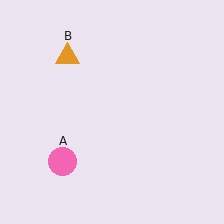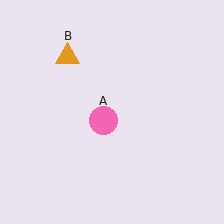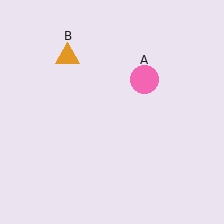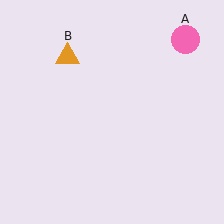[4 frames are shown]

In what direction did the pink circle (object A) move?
The pink circle (object A) moved up and to the right.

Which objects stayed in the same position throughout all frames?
Orange triangle (object B) remained stationary.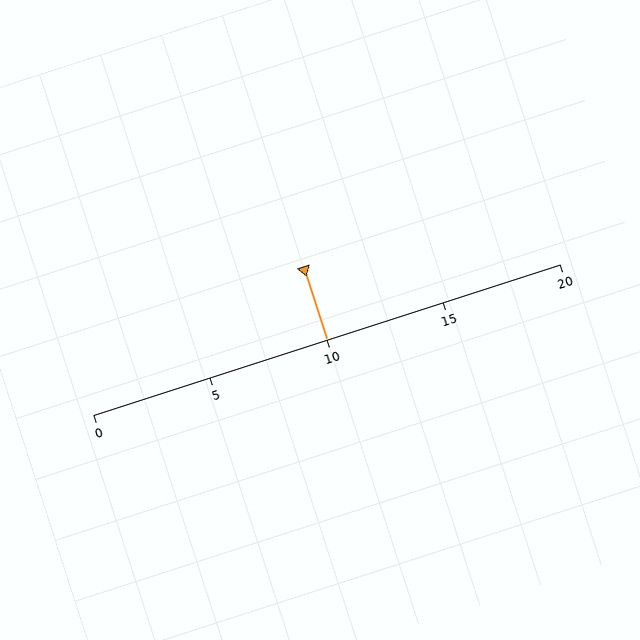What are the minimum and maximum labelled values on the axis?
The axis runs from 0 to 20.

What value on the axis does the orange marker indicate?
The marker indicates approximately 10.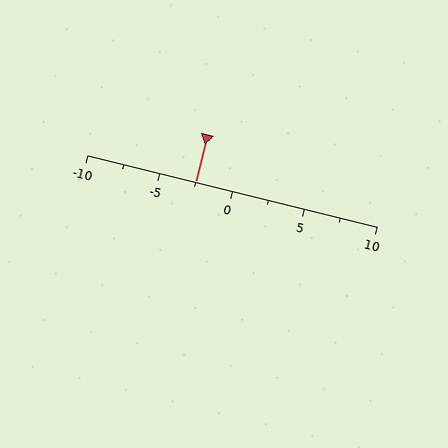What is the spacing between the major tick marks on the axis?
The major ticks are spaced 5 apart.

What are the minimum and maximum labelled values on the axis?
The axis runs from -10 to 10.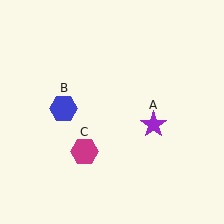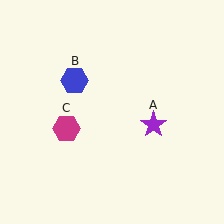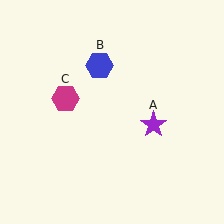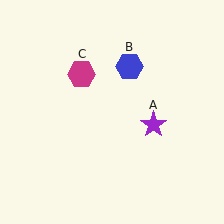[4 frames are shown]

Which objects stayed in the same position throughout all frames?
Purple star (object A) remained stationary.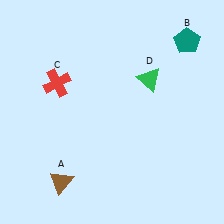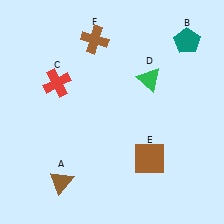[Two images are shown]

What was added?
A brown square (E), a brown cross (F) were added in Image 2.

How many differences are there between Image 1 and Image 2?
There are 2 differences between the two images.